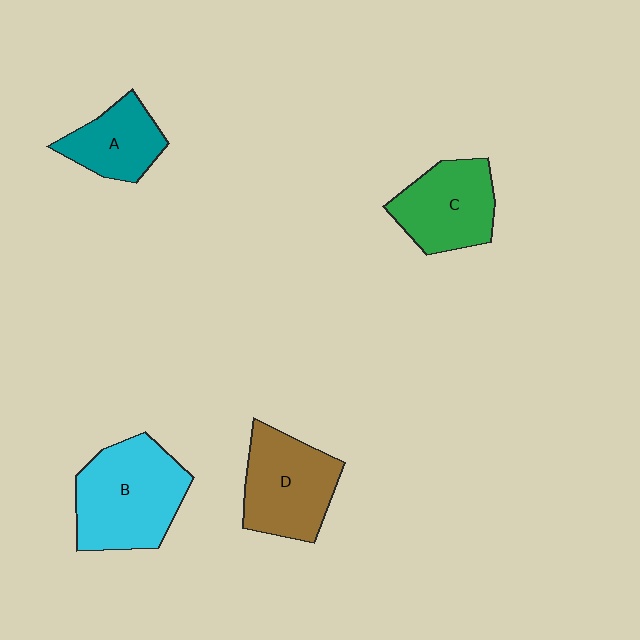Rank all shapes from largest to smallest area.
From largest to smallest: B (cyan), D (brown), C (green), A (teal).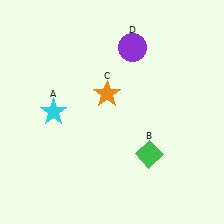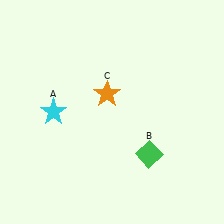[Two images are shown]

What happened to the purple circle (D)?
The purple circle (D) was removed in Image 2. It was in the top-right area of Image 1.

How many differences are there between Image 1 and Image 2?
There is 1 difference between the two images.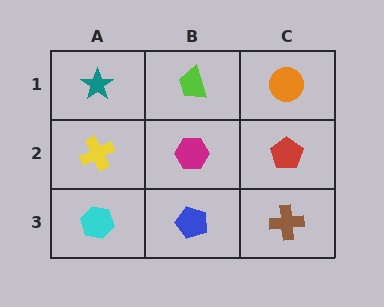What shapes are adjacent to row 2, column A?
A teal star (row 1, column A), a cyan hexagon (row 3, column A), a magenta hexagon (row 2, column B).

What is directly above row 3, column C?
A red pentagon.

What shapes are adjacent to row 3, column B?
A magenta hexagon (row 2, column B), a cyan hexagon (row 3, column A), a brown cross (row 3, column C).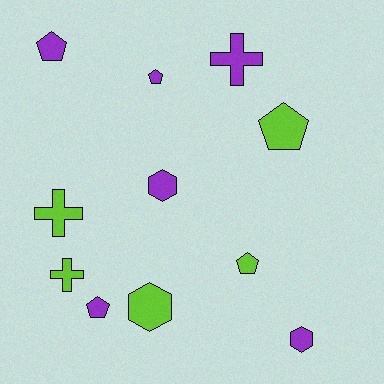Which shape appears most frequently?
Pentagon, with 5 objects.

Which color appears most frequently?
Purple, with 6 objects.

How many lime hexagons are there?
There is 1 lime hexagon.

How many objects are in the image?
There are 11 objects.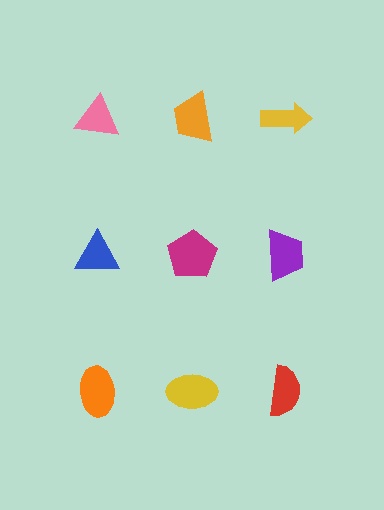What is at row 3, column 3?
A red semicircle.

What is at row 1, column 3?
A yellow arrow.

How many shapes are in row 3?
3 shapes.